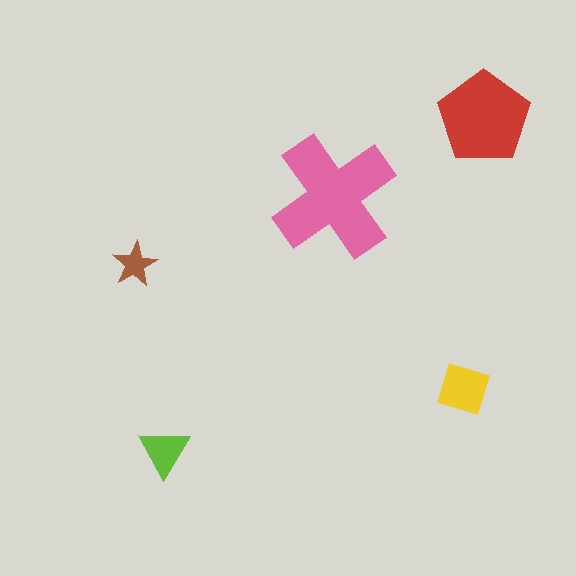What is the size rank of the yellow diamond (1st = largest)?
3rd.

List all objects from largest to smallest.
The pink cross, the red pentagon, the yellow diamond, the lime triangle, the brown star.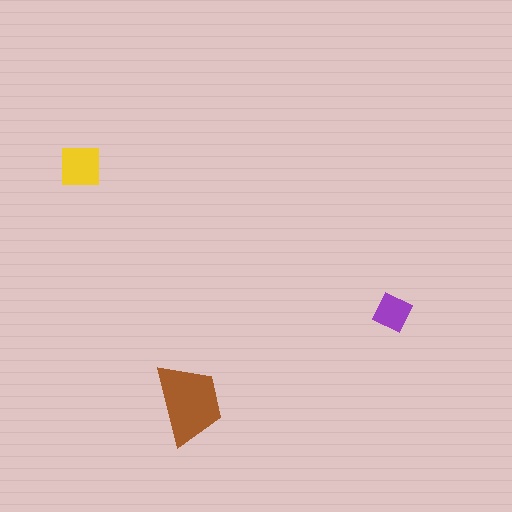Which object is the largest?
The brown trapezoid.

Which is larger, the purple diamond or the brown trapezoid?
The brown trapezoid.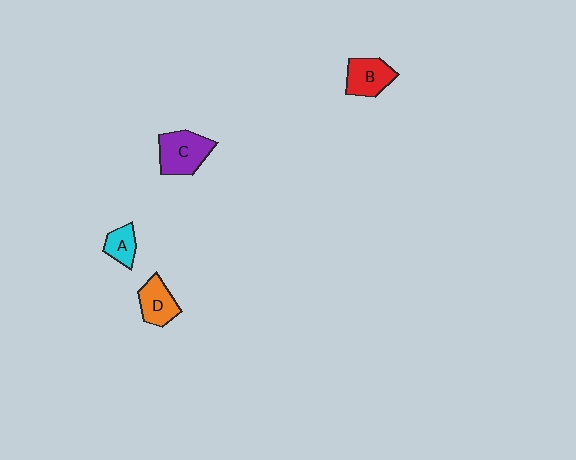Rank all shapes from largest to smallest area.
From largest to smallest: C (purple), B (red), D (orange), A (cyan).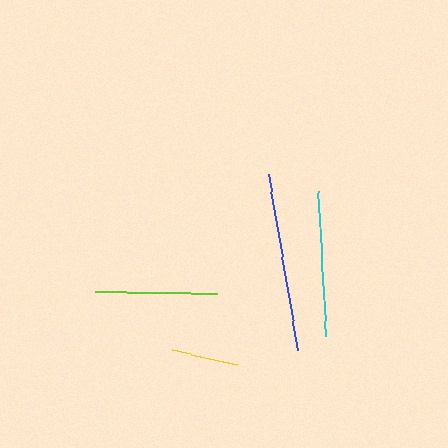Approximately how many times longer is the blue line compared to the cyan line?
The blue line is approximately 1.2 times the length of the cyan line.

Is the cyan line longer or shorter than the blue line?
The blue line is longer than the cyan line.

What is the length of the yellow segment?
The yellow segment is approximately 67 pixels long.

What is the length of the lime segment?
The lime segment is approximately 121 pixels long.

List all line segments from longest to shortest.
From longest to shortest: blue, cyan, lime, yellow.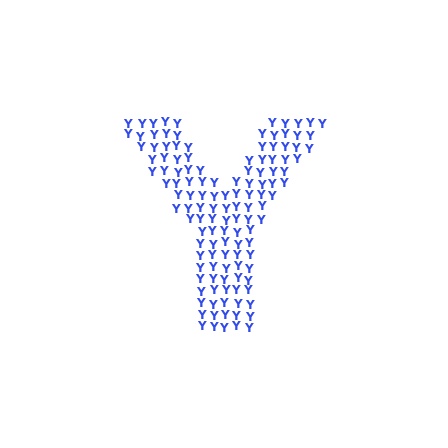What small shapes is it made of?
It is made of small letter Y's.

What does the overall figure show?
The overall figure shows the letter Y.